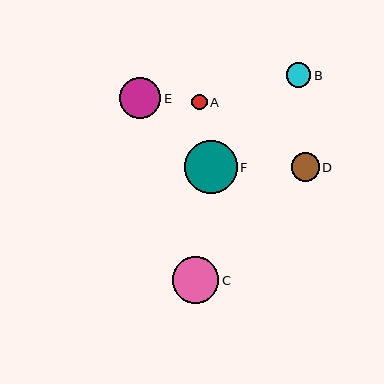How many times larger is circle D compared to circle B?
Circle D is approximately 1.1 times the size of circle B.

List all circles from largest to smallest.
From largest to smallest: F, C, E, D, B, A.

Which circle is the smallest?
Circle A is the smallest with a size of approximately 15 pixels.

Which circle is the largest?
Circle F is the largest with a size of approximately 53 pixels.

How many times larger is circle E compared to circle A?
Circle E is approximately 2.8 times the size of circle A.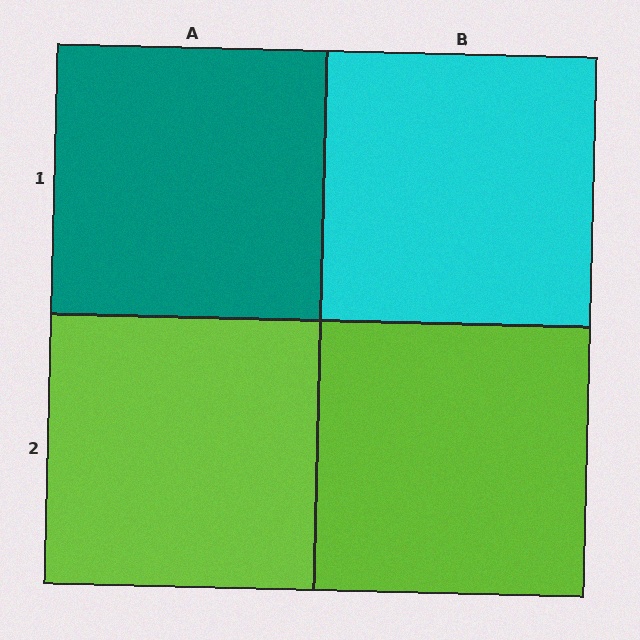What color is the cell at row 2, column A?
Lime.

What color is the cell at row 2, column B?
Lime.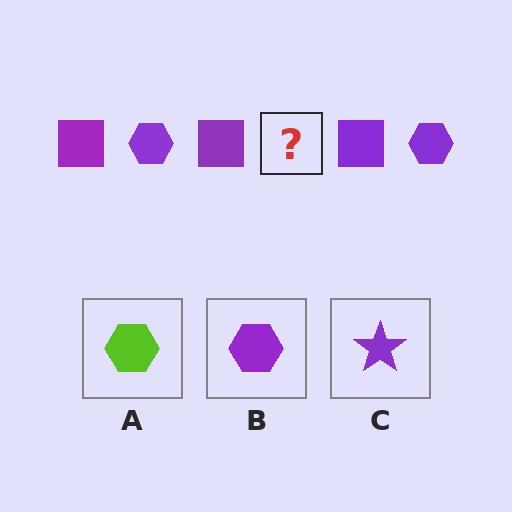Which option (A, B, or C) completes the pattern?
B.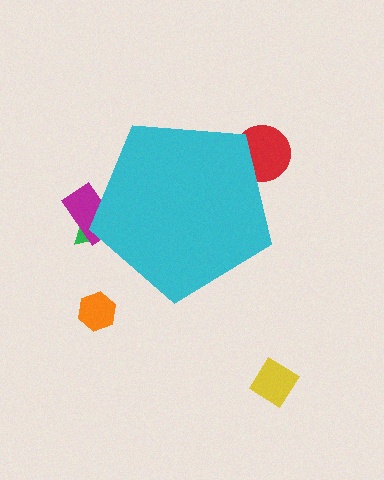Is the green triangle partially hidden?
Yes, the green triangle is partially hidden behind the cyan pentagon.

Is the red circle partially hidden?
Yes, the red circle is partially hidden behind the cyan pentagon.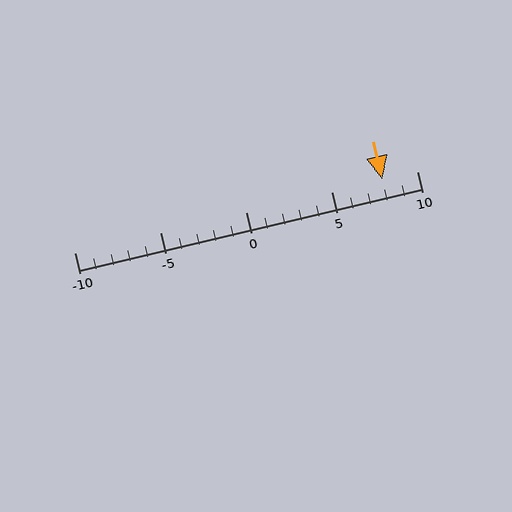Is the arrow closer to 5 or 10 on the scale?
The arrow is closer to 10.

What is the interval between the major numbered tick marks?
The major tick marks are spaced 5 units apart.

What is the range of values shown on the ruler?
The ruler shows values from -10 to 10.